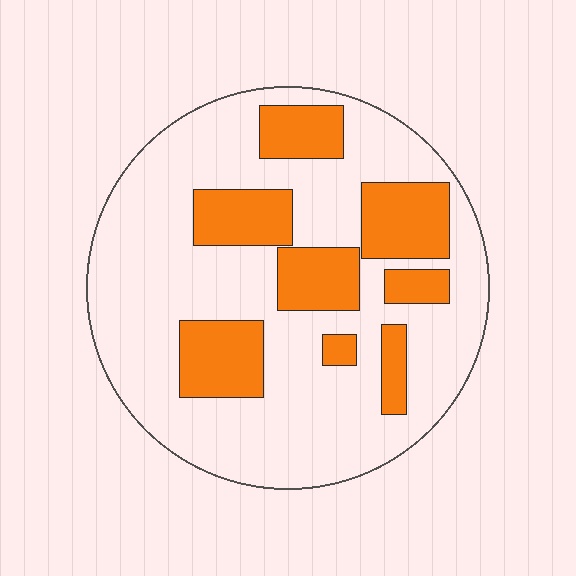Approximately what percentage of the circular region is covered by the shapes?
Approximately 25%.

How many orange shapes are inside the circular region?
8.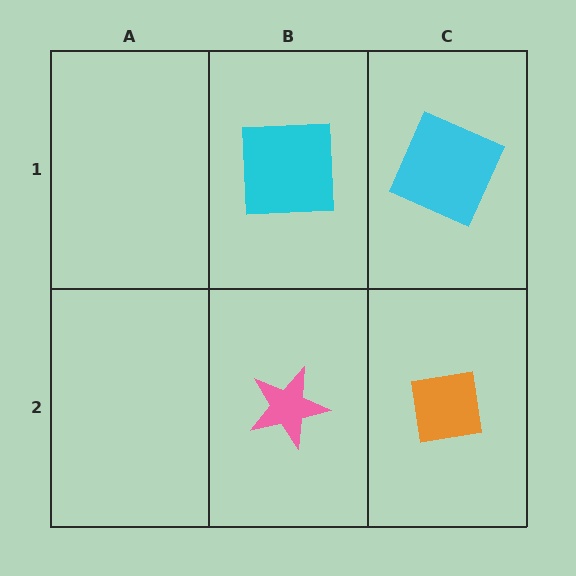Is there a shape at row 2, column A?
No, that cell is empty.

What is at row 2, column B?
A pink star.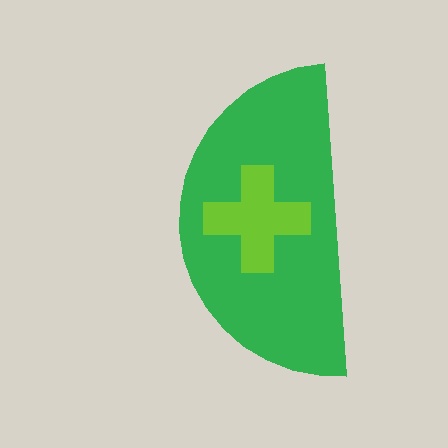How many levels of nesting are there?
2.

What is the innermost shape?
The lime cross.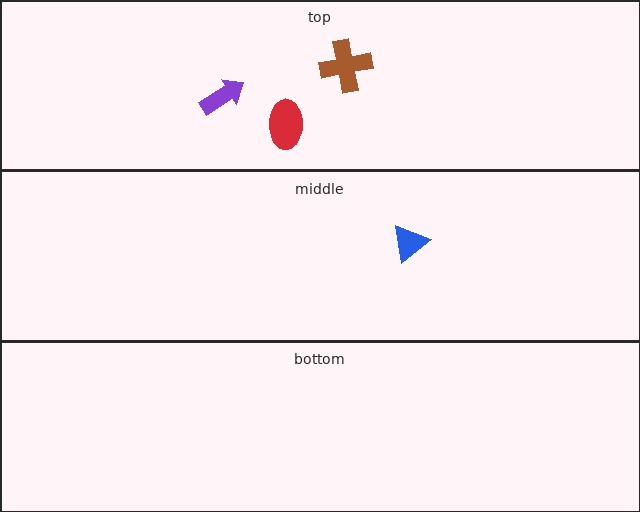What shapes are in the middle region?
The blue triangle.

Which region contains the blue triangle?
The middle region.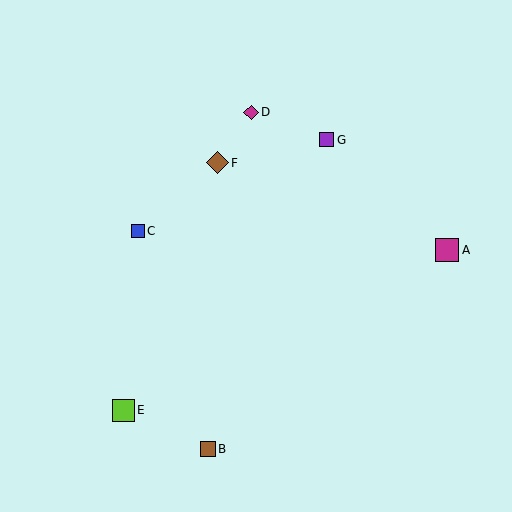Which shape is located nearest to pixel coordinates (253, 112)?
The magenta diamond (labeled D) at (251, 112) is nearest to that location.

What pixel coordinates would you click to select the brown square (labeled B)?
Click at (208, 449) to select the brown square B.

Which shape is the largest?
The magenta square (labeled A) is the largest.